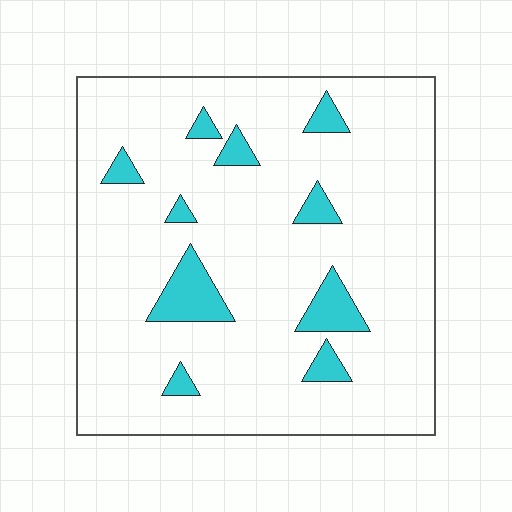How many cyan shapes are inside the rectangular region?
10.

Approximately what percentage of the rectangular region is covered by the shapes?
Approximately 10%.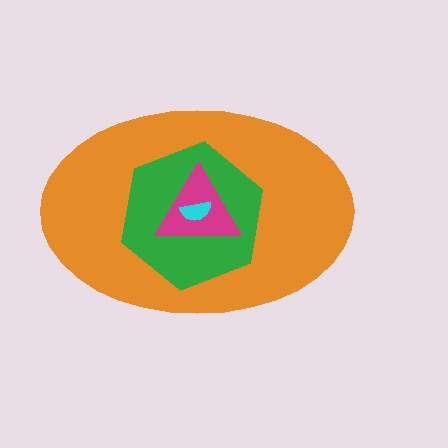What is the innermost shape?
The cyan semicircle.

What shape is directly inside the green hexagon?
The magenta triangle.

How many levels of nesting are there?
4.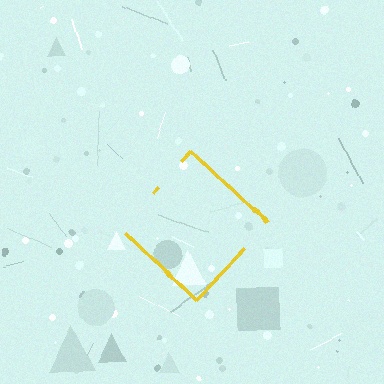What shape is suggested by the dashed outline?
The dashed outline suggests a diamond.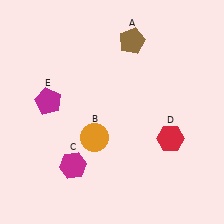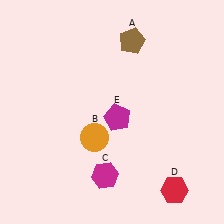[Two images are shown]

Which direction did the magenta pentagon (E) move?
The magenta pentagon (E) moved right.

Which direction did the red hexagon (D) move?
The red hexagon (D) moved down.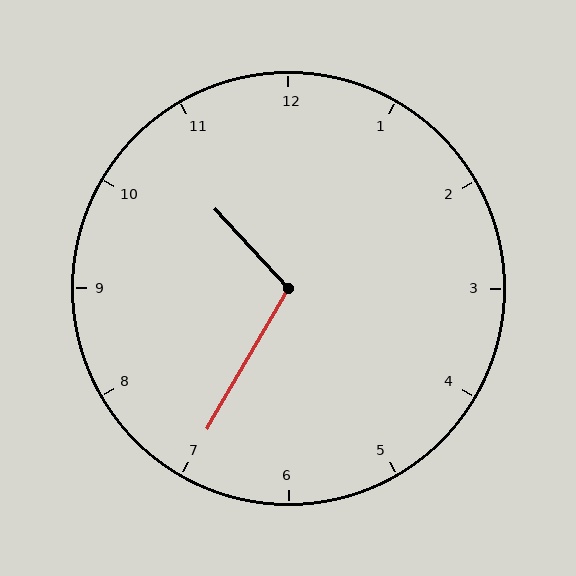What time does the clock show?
10:35.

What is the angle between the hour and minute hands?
Approximately 108 degrees.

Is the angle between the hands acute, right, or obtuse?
It is obtuse.